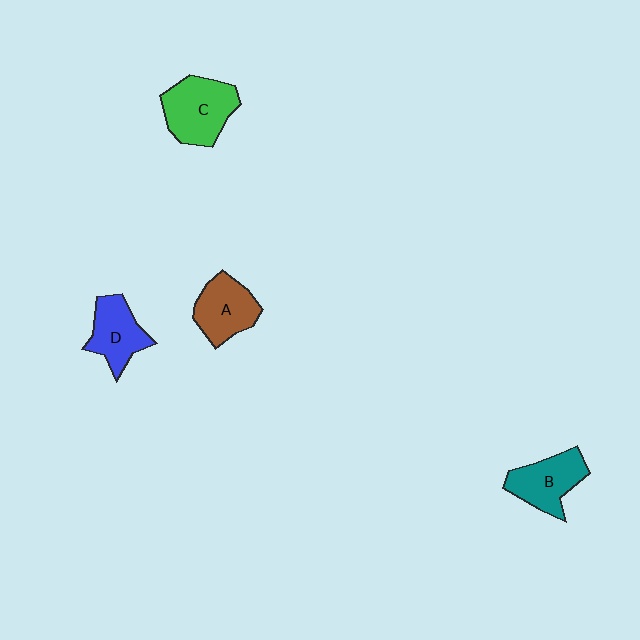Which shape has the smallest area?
Shape D (blue).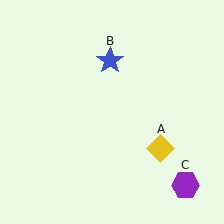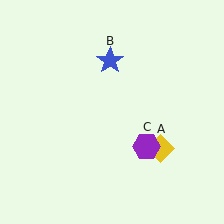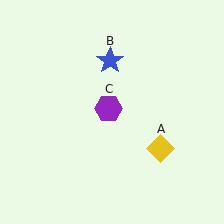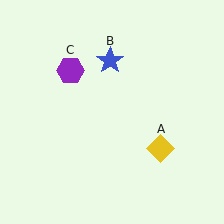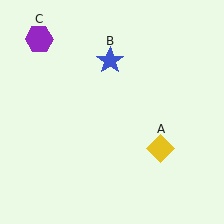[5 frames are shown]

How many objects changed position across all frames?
1 object changed position: purple hexagon (object C).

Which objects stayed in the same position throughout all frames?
Yellow diamond (object A) and blue star (object B) remained stationary.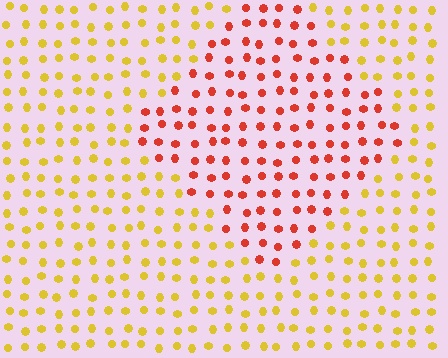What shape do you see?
I see a diamond.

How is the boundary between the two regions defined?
The boundary is defined purely by a slight shift in hue (about 48 degrees). Spacing, size, and orientation are identical on both sides.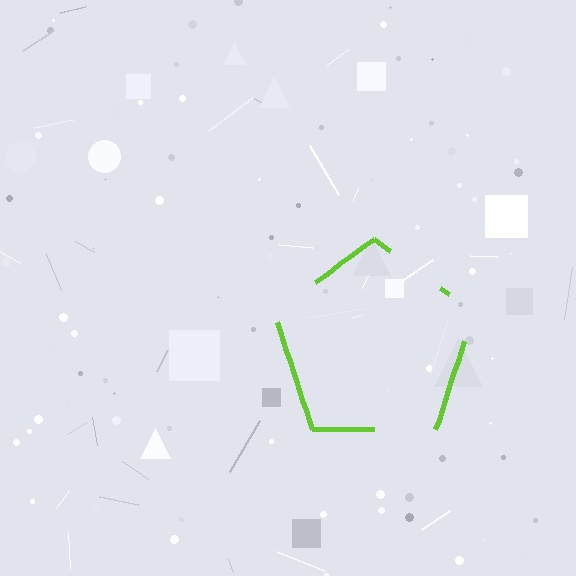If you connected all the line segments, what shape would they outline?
They would outline a pentagon.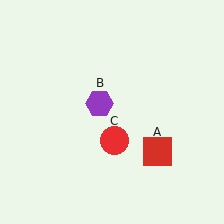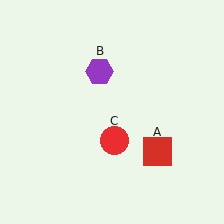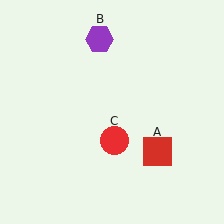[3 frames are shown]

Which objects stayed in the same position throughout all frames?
Red square (object A) and red circle (object C) remained stationary.